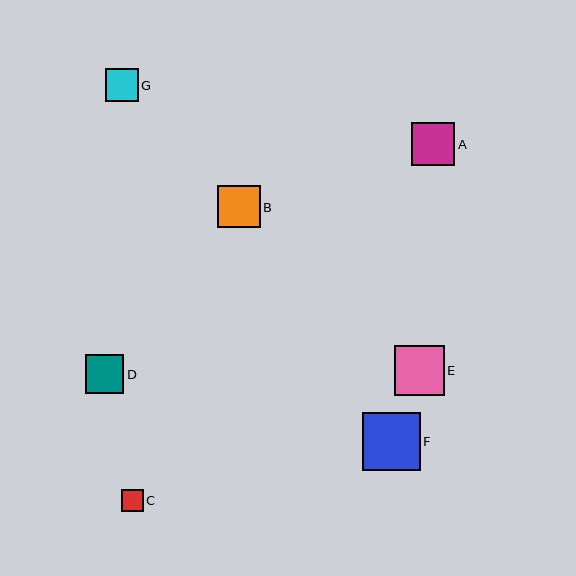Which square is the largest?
Square F is the largest with a size of approximately 58 pixels.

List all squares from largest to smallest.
From largest to smallest: F, E, A, B, D, G, C.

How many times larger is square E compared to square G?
Square E is approximately 1.5 times the size of square G.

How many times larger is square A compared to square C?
Square A is approximately 2.0 times the size of square C.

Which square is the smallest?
Square C is the smallest with a size of approximately 22 pixels.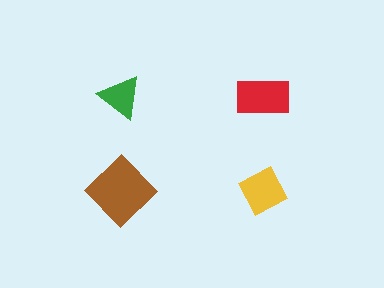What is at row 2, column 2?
A yellow diamond.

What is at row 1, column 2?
A red rectangle.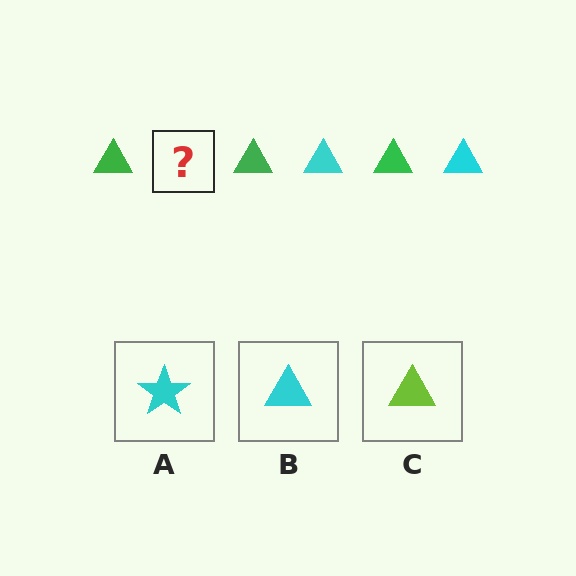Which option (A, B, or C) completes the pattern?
B.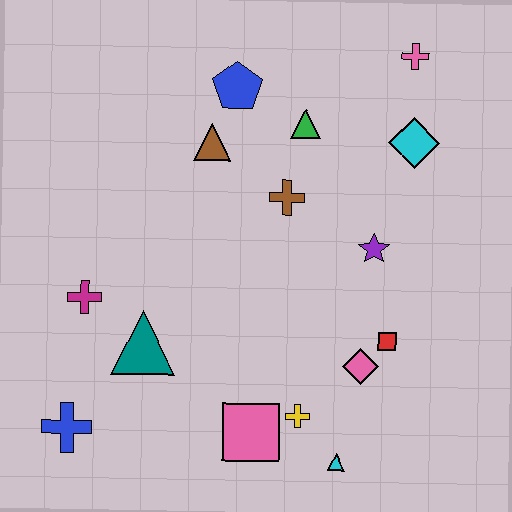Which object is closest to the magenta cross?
The teal triangle is closest to the magenta cross.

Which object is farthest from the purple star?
The blue cross is farthest from the purple star.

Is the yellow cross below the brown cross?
Yes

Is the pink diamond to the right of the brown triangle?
Yes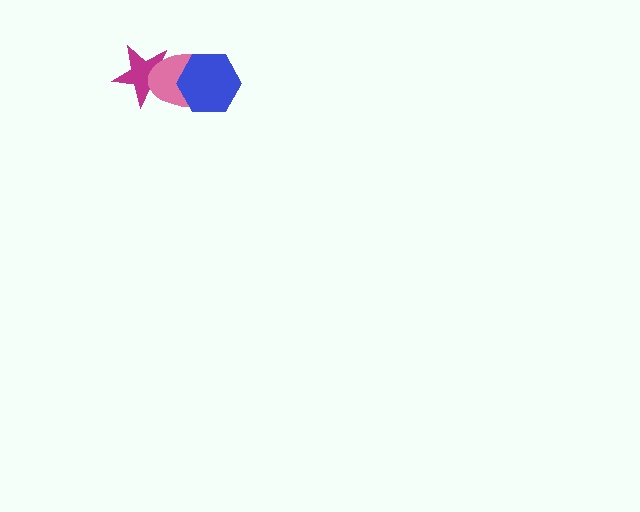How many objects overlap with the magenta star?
1 object overlaps with the magenta star.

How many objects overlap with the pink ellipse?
2 objects overlap with the pink ellipse.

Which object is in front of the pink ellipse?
The blue hexagon is in front of the pink ellipse.